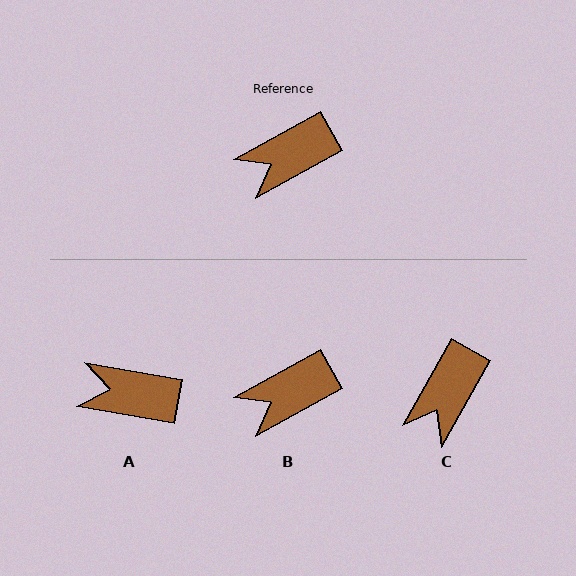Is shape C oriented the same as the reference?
No, it is off by about 32 degrees.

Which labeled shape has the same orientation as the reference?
B.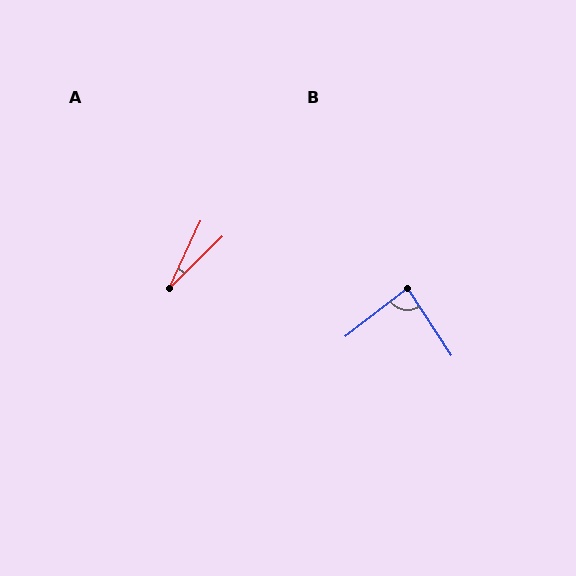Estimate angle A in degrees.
Approximately 20 degrees.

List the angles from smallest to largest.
A (20°), B (85°).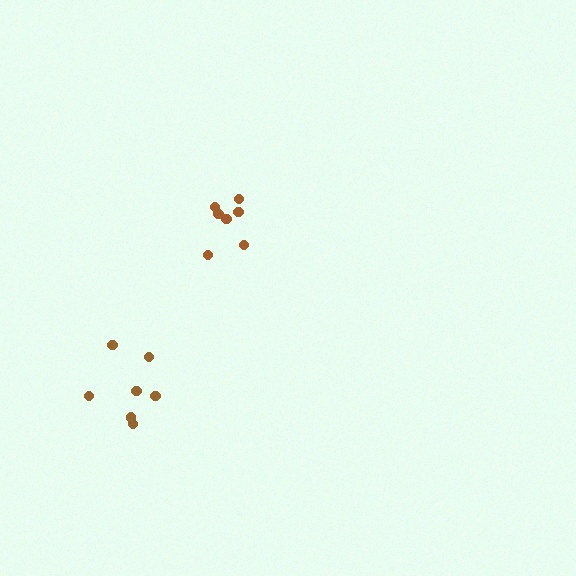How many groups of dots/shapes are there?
There are 2 groups.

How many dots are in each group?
Group 1: 7 dots, Group 2: 8 dots (15 total).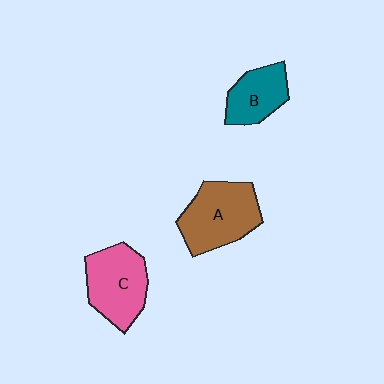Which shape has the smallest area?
Shape B (teal).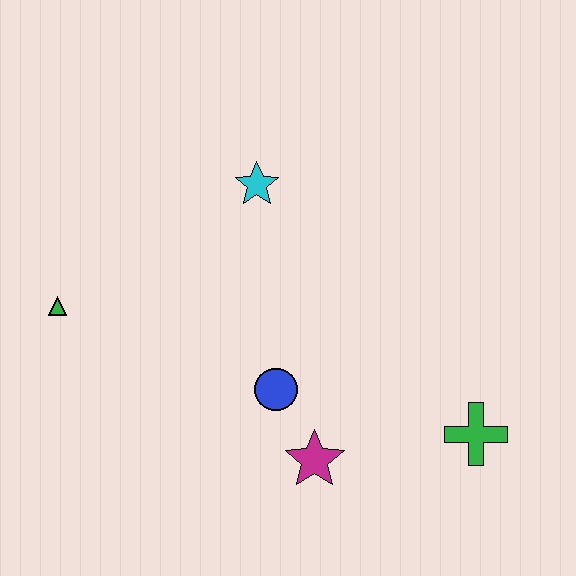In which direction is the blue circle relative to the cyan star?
The blue circle is below the cyan star.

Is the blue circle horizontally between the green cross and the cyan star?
Yes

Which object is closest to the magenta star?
The blue circle is closest to the magenta star.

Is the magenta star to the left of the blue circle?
No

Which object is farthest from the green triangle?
The green cross is farthest from the green triangle.